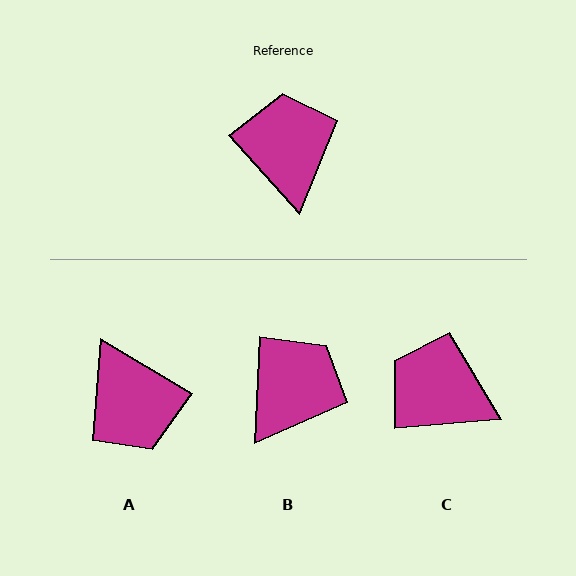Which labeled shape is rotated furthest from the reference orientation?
A, about 163 degrees away.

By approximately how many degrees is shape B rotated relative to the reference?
Approximately 45 degrees clockwise.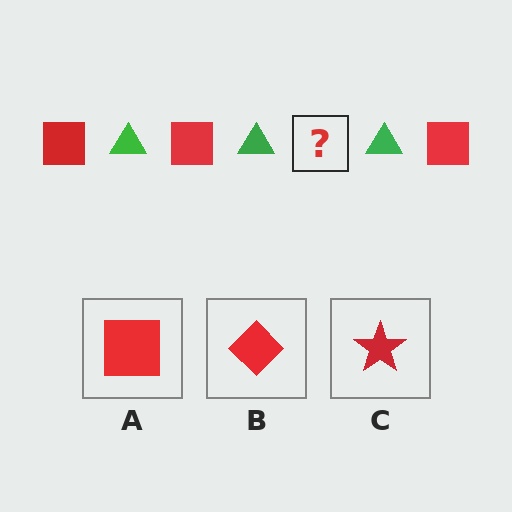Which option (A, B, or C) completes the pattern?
A.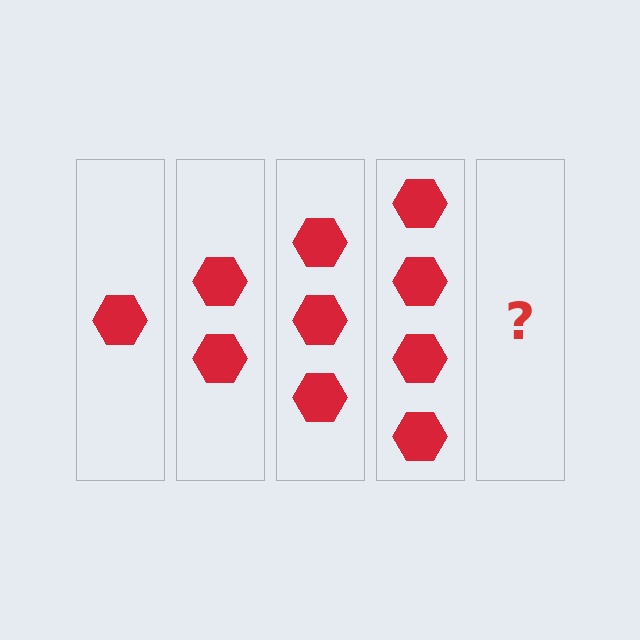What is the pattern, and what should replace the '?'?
The pattern is that each step adds one more hexagon. The '?' should be 5 hexagons.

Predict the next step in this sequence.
The next step is 5 hexagons.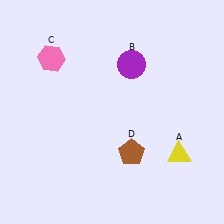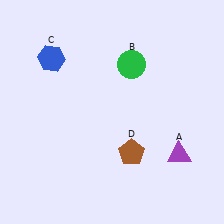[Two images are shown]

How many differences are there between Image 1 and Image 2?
There are 3 differences between the two images.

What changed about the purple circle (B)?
In Image 1, B is purple. In Image 2, it changed to green.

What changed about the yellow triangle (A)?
In Image 1, A is yellow. In Image 2, it changed to purple.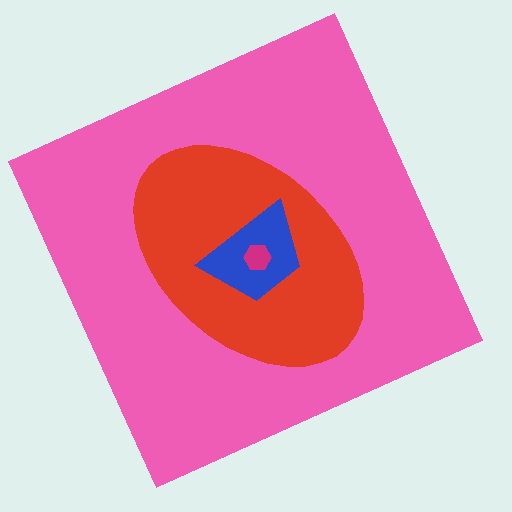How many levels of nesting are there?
4.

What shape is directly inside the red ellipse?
The blue trapezoid.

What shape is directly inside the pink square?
The red ellipse.